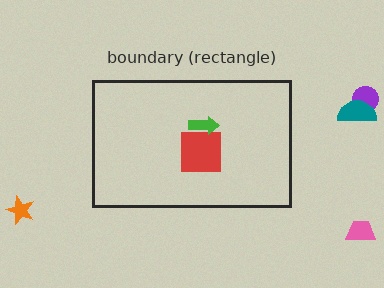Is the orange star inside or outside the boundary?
Outside.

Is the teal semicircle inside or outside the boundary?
Outside.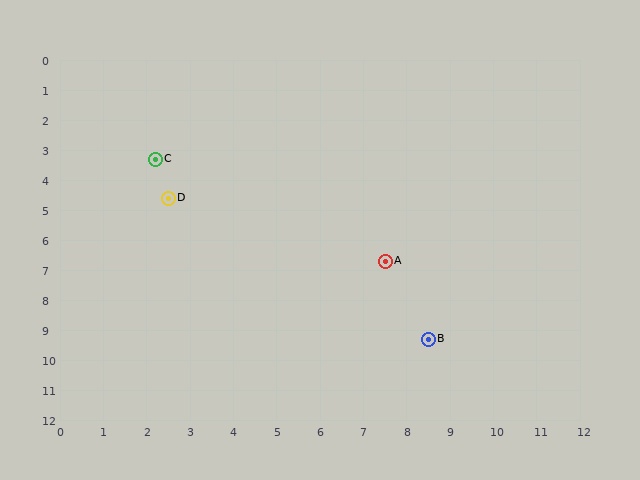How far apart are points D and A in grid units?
Points D and A are about 5.4 grid units apart.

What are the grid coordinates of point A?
Point A is at approximately (7.5, 6.7).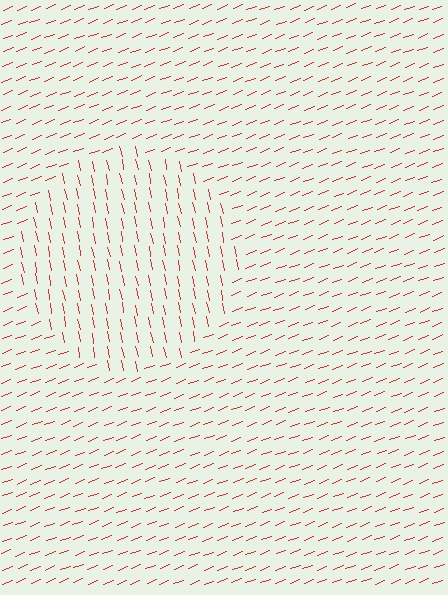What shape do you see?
I see a circle.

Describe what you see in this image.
The image is filled with small red line segments. A circle region in the image has lines oriented differently from the surrounding lines, creating a visible texture boundary.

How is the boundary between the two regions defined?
The boundary is defined purely by a change in line orientation (approximately 80 degrees difference). All lines are the same color and thickness.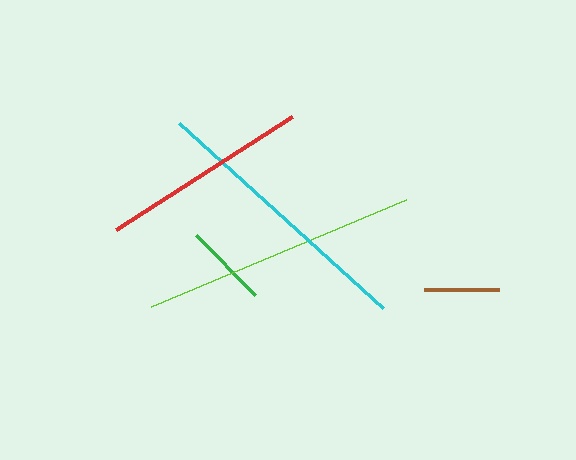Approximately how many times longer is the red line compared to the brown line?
The red line is approximately 2.8 times the length of the brown line.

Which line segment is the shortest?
The brown line is the shortest at approximately 75 pixels.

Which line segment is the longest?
The lime line is the longest at approximately 276 pixels.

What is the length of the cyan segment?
The cyan segment is approximately 276 pixels long.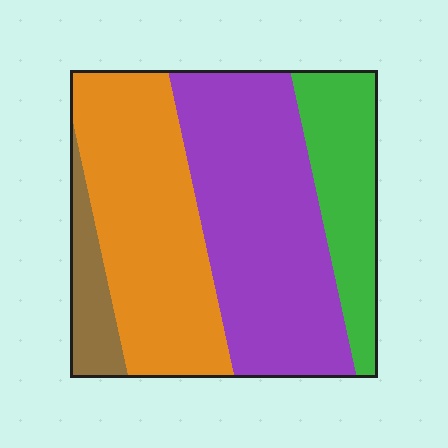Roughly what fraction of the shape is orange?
Orange takes up about one third (1/3) of the shape.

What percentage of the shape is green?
Green takes up about one sixth (1/6) of the shape.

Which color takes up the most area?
Purple, at roughly 40%.